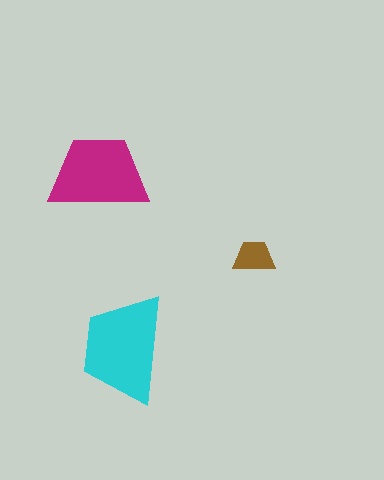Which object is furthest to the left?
The magenta trapezoid is leftmost.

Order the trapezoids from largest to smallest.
the cyan one, the magenta one, the brown one.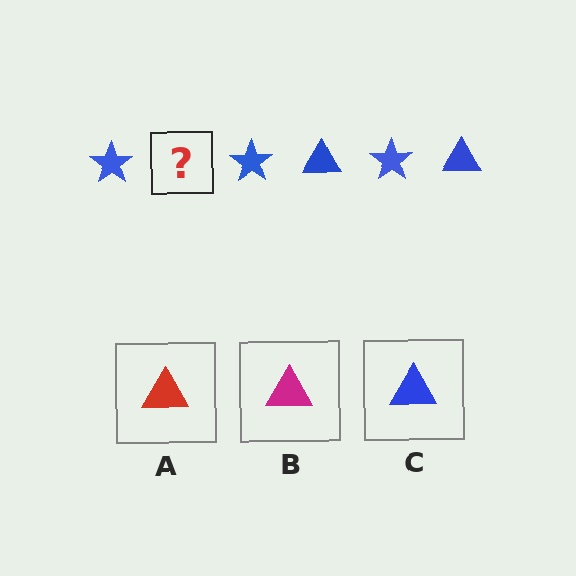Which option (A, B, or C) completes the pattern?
C.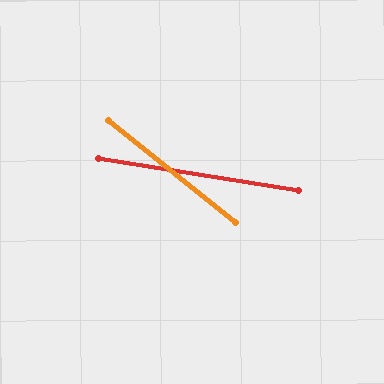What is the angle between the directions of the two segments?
Approximately 29 degrees.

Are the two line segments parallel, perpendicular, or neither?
Neither parallel nor perpendicular — they differ by about 29°.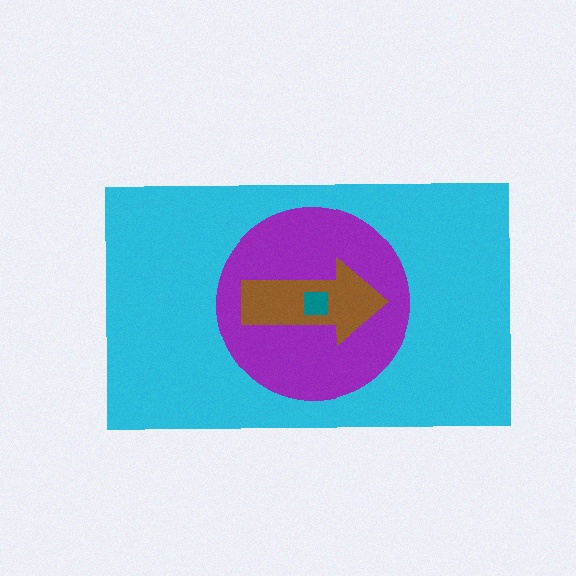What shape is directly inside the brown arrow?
The teal square.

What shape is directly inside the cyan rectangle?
The purple circle.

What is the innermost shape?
The teal square.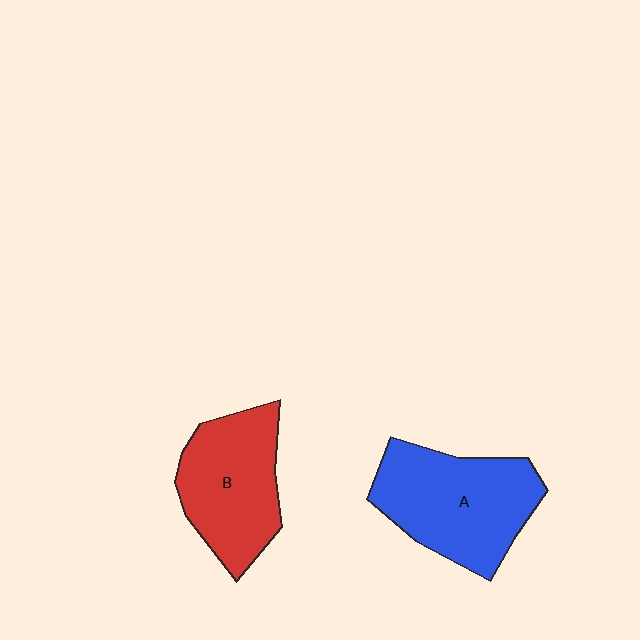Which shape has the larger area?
Shape A (blue).